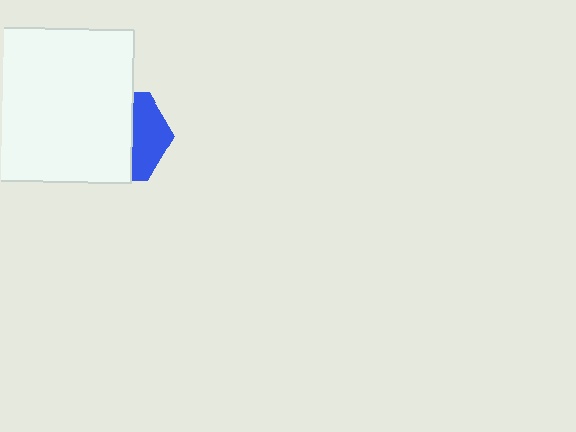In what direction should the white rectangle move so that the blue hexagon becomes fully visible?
The white rectangle should move left. That is the shortest direction to clear the overlap and leave the blue hexagon fully visible.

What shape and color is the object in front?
The object in front is a white rectangle.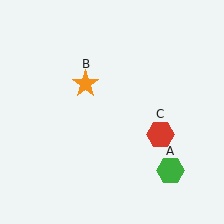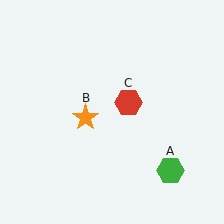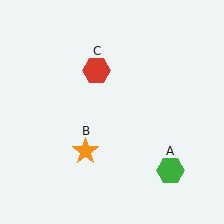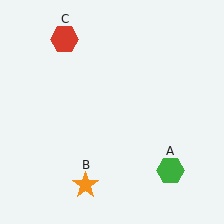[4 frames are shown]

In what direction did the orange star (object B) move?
The orange star (object B) moved down.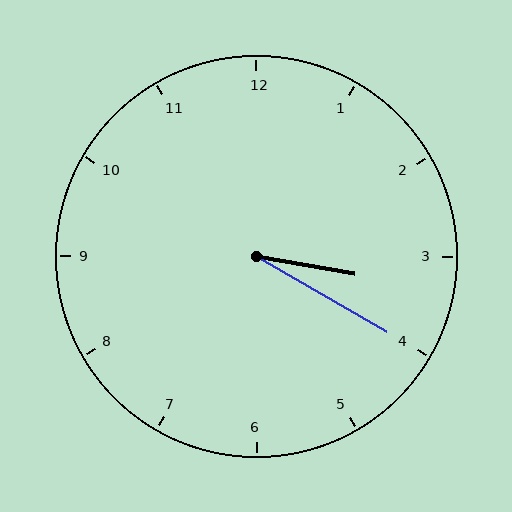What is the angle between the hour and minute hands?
Approximately 20 degrees.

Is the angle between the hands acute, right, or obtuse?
It is acute.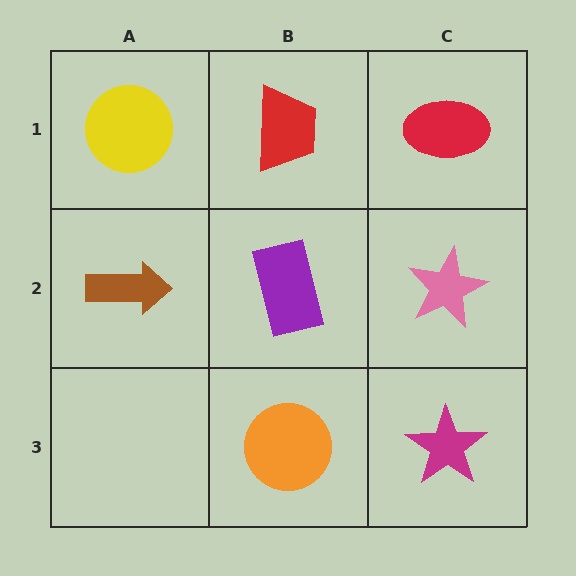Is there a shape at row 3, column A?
No, that cell is empty.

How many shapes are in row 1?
3 shapes.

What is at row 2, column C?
A pink star.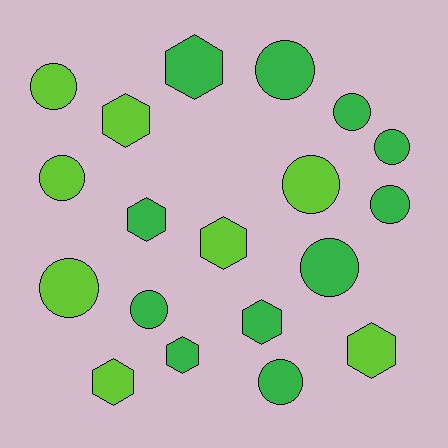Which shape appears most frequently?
Circle, with 11 objects.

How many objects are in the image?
There are 19 objects.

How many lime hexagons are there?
There are 4 lime hexagons.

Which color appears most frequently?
Green, with 11 objects.